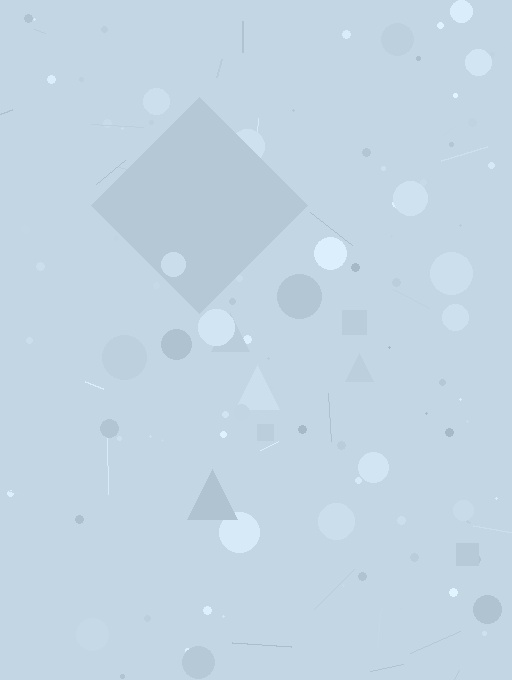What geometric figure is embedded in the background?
A diamond is embedded in the background.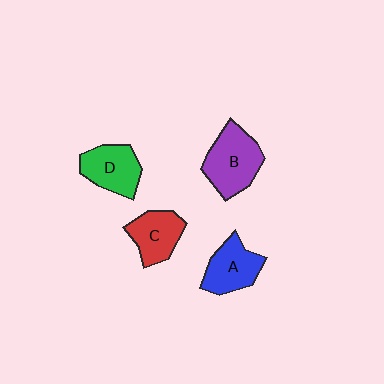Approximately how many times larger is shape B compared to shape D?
Approximately 1.2 times.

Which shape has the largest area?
Shape B (purple).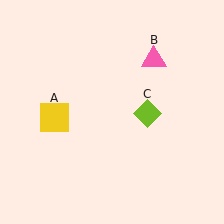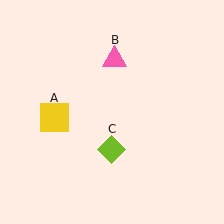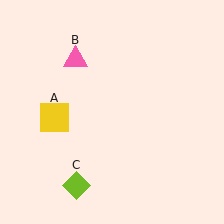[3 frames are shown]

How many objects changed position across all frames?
2 objects changed position: pink triangle (object B), lime diamond (object C).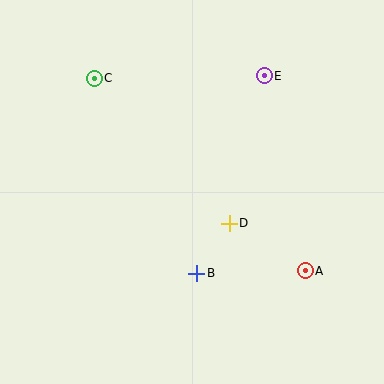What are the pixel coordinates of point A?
Point A is at (305, 271).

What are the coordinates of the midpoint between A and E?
The midpoint between A and E is at (285, 173).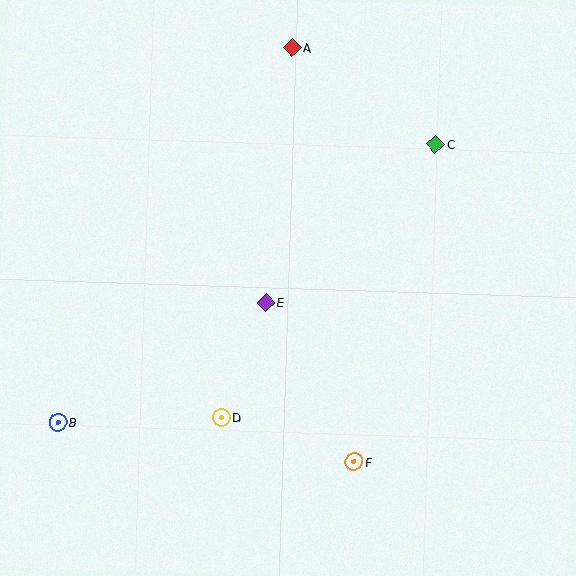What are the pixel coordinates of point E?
Point E is at (266, 303).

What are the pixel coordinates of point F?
Point F is at (354, 462).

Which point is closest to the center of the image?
Point E at (266, 303) is closest to the center.